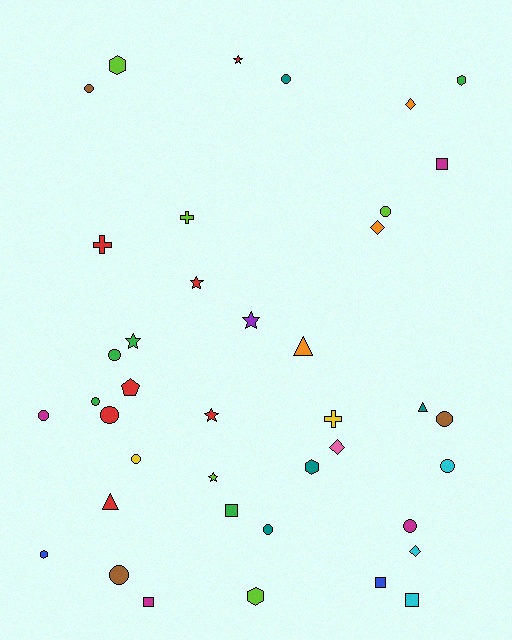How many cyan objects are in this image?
There are 3 cyan objects.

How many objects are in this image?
There are 40 objects.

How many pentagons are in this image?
There is 1 pentagon.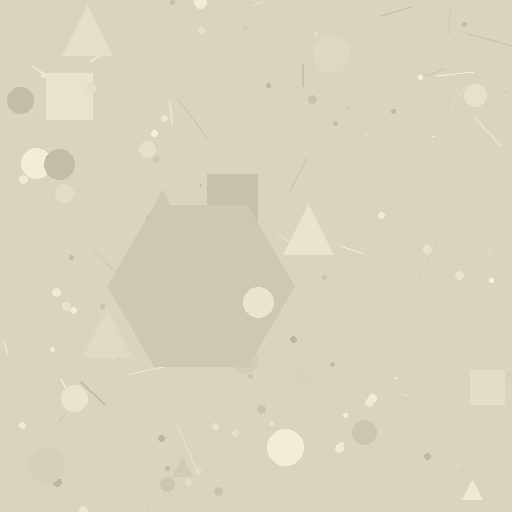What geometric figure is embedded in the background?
A hexagon is embedded in the background.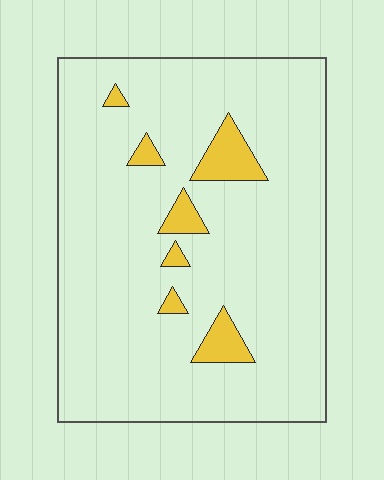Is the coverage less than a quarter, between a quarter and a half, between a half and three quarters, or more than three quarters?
Less than a quarter.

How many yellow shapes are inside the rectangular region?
7.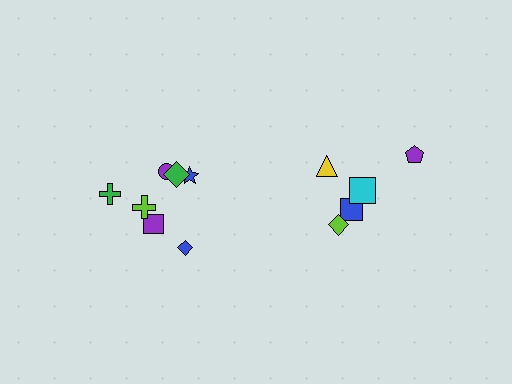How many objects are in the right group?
There are 5 objects.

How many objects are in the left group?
There are 7 objects.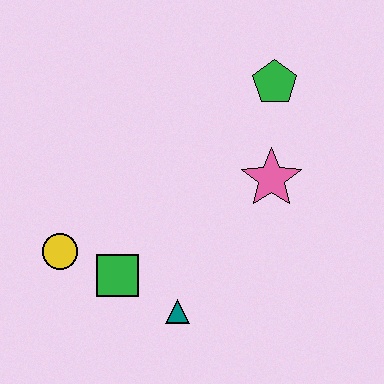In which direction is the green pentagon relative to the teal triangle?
The green pentagon is above the teal triangle.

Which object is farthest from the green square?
The green pentagon is farthest from the green square.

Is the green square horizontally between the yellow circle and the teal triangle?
Yes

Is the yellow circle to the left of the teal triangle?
Yes